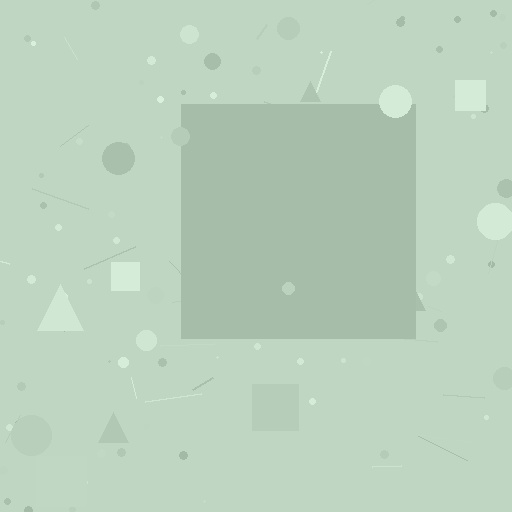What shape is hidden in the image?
A square is hidden in the image.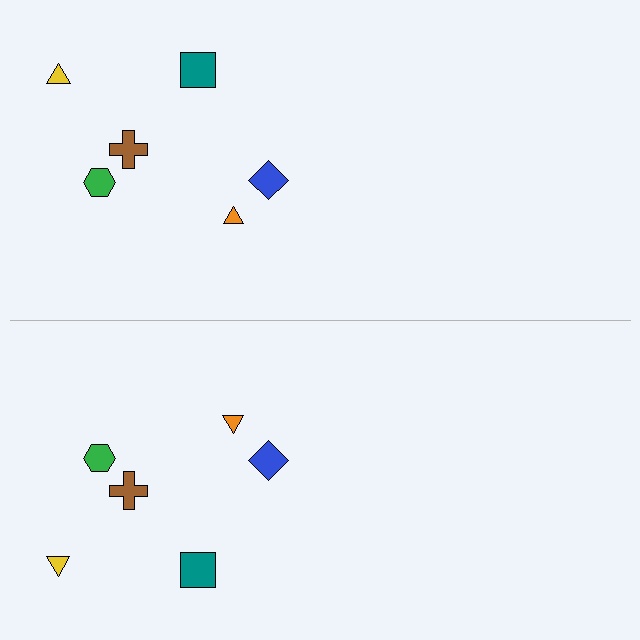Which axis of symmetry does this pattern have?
The pattern has a horizontal axis of symmetry running through the center of the image.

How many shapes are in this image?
There are 12 shapes in this image.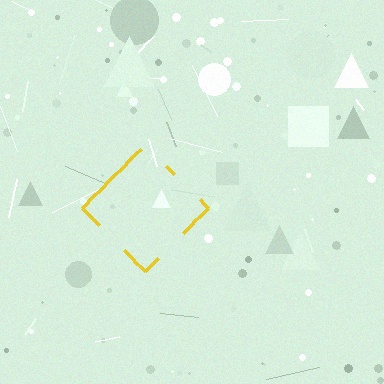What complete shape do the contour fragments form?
The contour fragments form a diamond.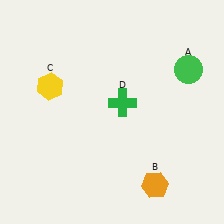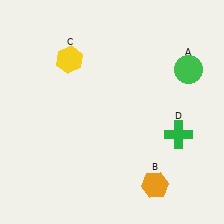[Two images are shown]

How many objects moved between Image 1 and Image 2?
2 objects moved between the two images.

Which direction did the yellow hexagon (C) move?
The yellow hexagon (C) moved up.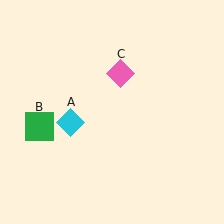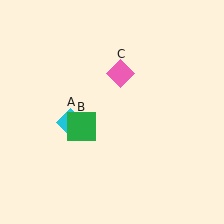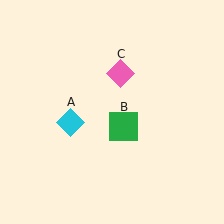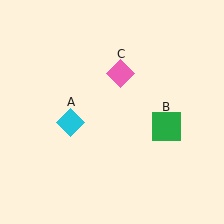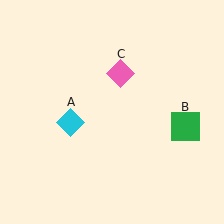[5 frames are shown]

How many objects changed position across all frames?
1 object changed position: green square (object B).